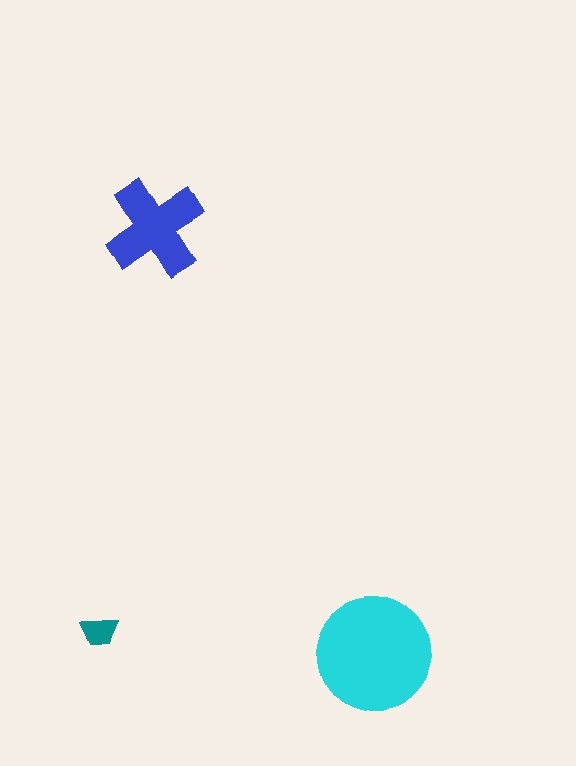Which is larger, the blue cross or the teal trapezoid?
The blue cross.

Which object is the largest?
The cyan circle.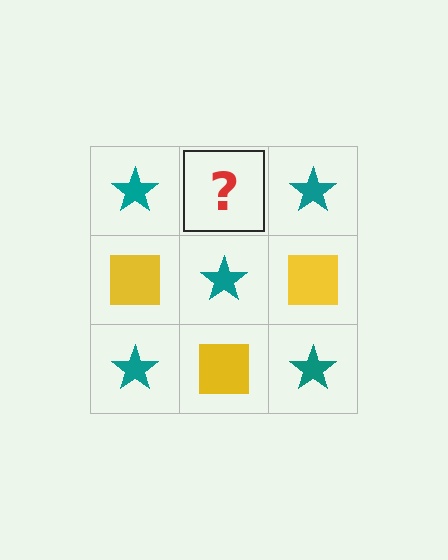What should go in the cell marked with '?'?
The missing cell should contain a yellow square.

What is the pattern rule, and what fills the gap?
The rule is that it alternates teal star and yellow square in a checkerboard pattern. The gap should be filled with a yellow square.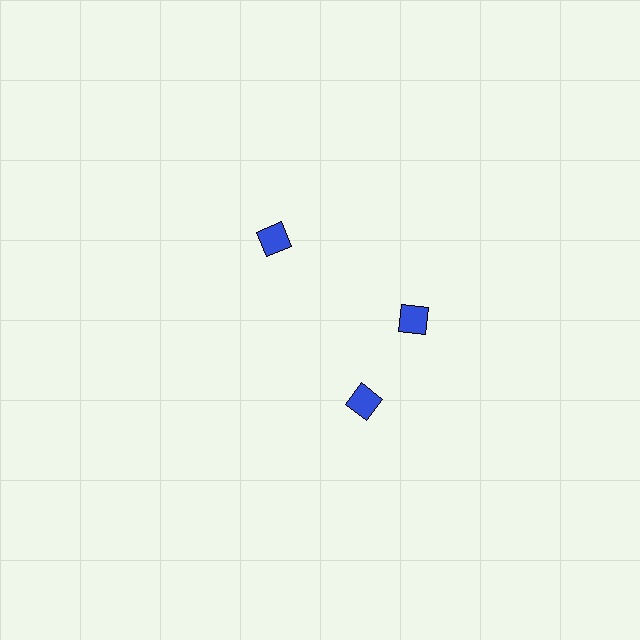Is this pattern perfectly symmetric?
No. The 3 blue diamonds are arranged in a ring, but one element near the 7 o'clock position is rotated out of alignment along the ring, breaking the 3-fold rotational symmetry.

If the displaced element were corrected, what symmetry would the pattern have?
It would have 3-fold rotational symmetry — the pattern would map onto itself every 120 degrees.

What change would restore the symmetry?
The symmetry would be restored by rotating it back into even spacing with its neighbors so that all 3 diamonds sit at equal angles and equal distance from the center.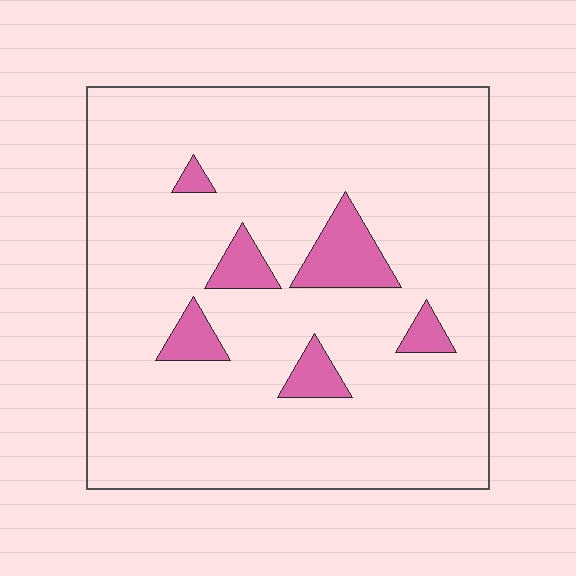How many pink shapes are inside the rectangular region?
6.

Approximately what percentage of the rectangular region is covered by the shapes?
Approximately 10%.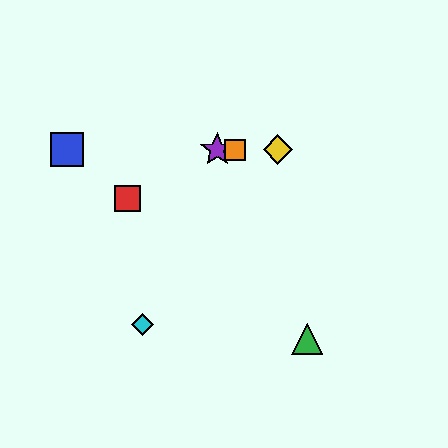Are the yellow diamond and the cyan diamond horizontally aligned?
No, the yellow diamond is at y≈150 and the cyan diamond is at y≈324.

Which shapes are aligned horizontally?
The blue square, the yellow diamond, the purple star, the orange square are aligned horizontally.